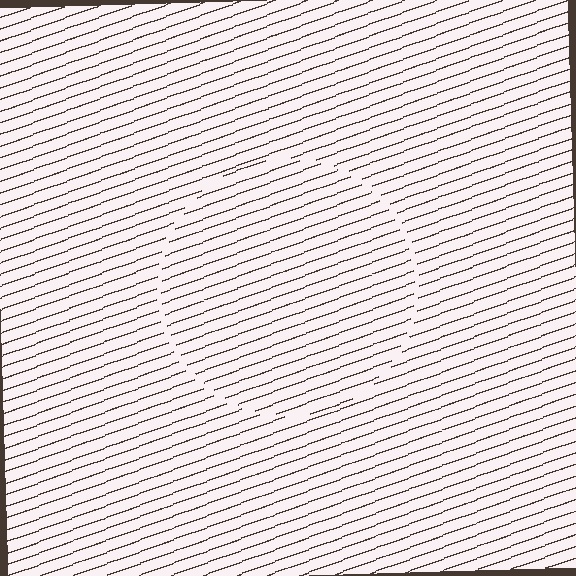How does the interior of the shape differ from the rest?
The interior of the shape contains the same grating, shifted by half a period — the contour is defined by the phase discontinuity where line-ends from the inner and outer gratings abut.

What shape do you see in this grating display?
An illusory circle. The interior of the shape contains the same grating, shifted by half a period — the contour is defined by the phase discontinuity where line-ends from the inner and outer gratings abut.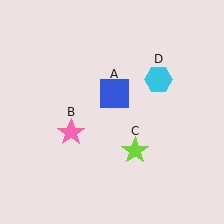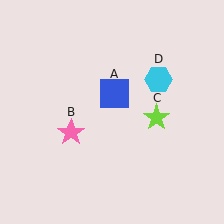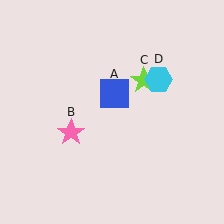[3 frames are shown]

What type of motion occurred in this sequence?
The lime star (object C) rotated counterclockwise around the center of the scene.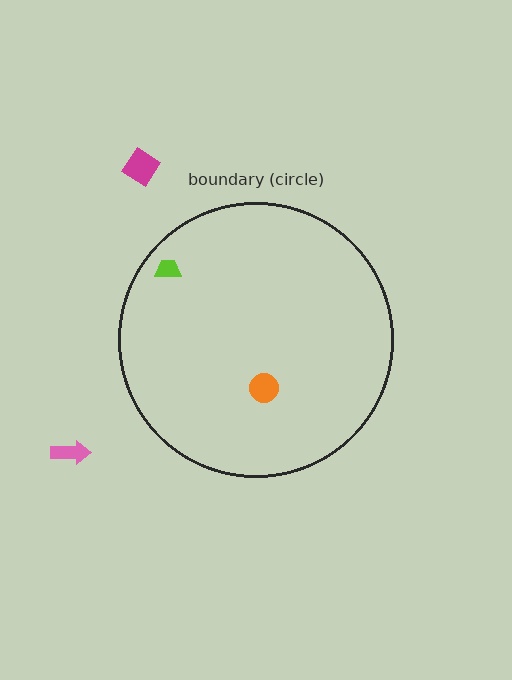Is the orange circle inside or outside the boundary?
Inside.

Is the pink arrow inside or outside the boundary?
Outside.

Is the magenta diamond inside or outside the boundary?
Outside.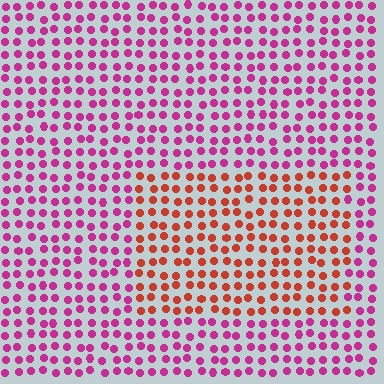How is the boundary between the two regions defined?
The boundary is defined purely by a slight shift in hue (about 47 degrees). Spacing, size, and orientation are identical on both sides.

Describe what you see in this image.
The image is filled with small magenta elements in a uniform arrangement. A rectangle-shaped region is visible where the elements are tinted to a slightly different hue, forming a subtle color boundary.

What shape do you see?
I see a rectangle.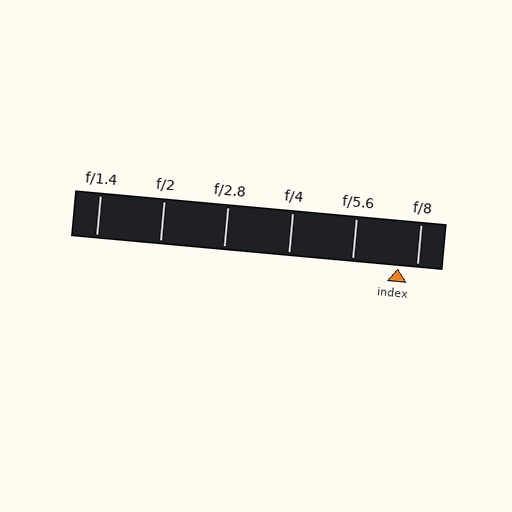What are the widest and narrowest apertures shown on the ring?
The widest aperture shown is f/1.4 and the narrowest is f/8.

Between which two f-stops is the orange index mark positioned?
The index mark is between f/5.6 and f/8.